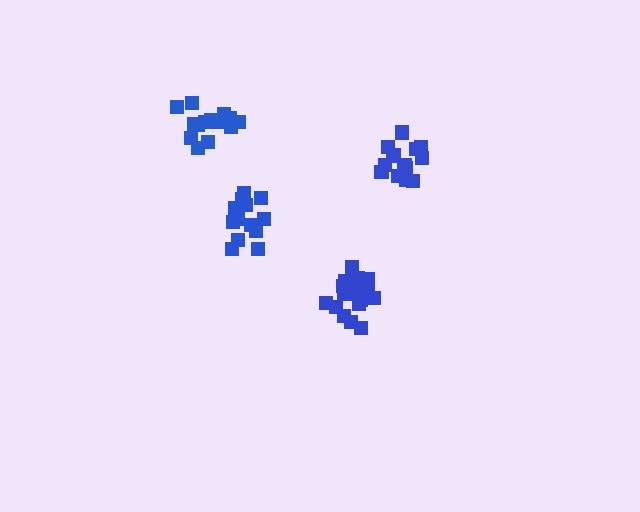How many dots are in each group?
Group 1: 15 dots, Group 2: 19 dots, Group 3: 14 dots, Group 4: 14 dots (62 total).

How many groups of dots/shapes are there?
There are 4 groups.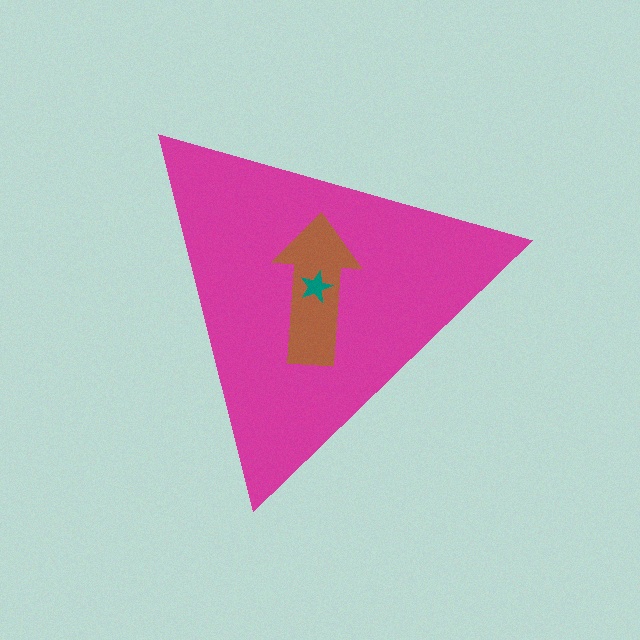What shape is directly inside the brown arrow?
The teal star.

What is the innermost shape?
The teal star.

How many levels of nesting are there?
3.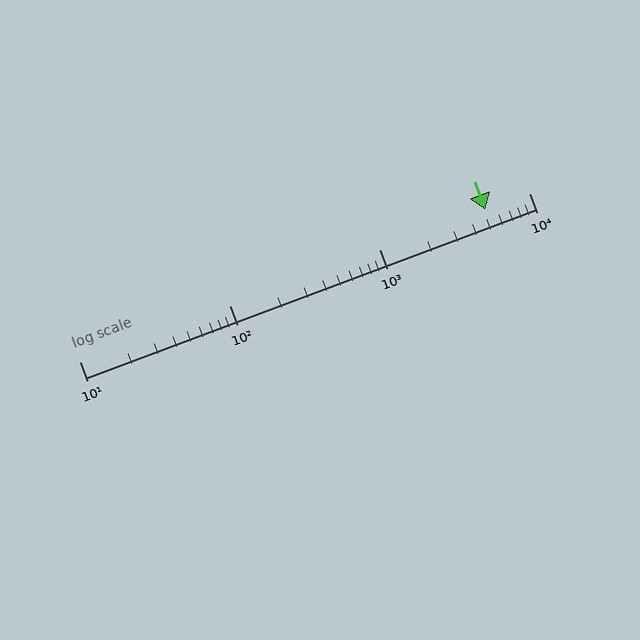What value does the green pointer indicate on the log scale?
The pointer indicates approximately 5100.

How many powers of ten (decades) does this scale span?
The scale spans 3 decades, from 10 to 10000.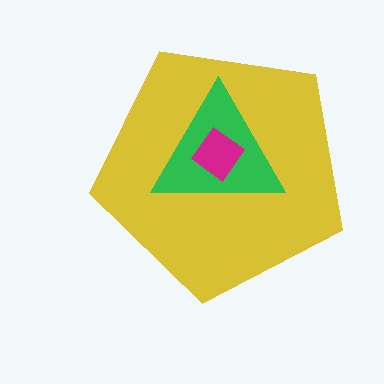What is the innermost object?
The magenta diamond.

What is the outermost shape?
The yellow pentagon.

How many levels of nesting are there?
3.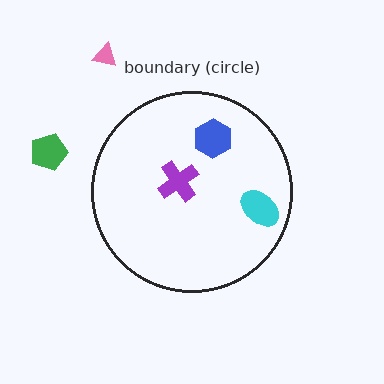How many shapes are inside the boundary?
3 inside, 2 outside.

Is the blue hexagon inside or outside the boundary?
Inside.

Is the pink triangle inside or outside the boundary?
Outside.